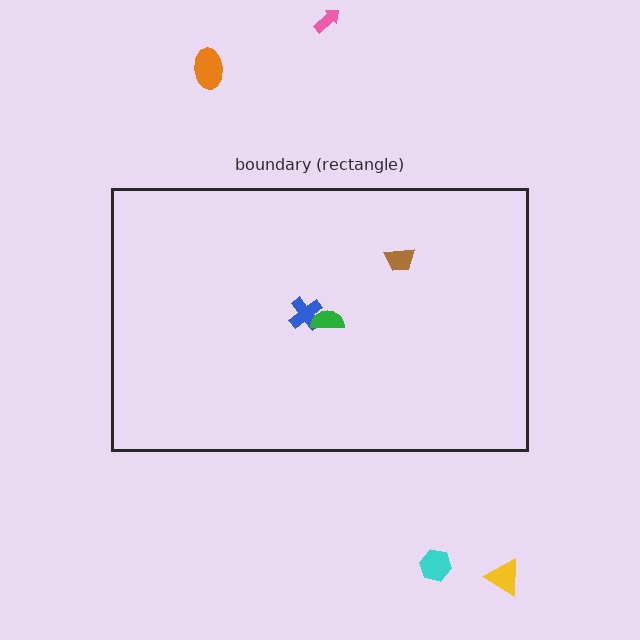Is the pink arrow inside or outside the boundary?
Outside.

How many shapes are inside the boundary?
3 inside, 4 outside.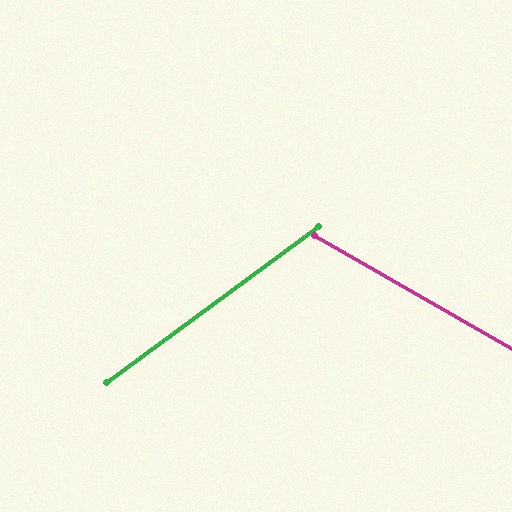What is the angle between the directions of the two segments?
Approximately 66 degrees.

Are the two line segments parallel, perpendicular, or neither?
Neither parallel nor perpendicular — they differ by about 66°.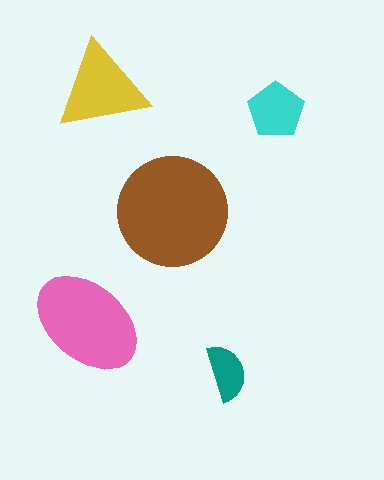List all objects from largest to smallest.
The brown circle, the pink ellipse, the yellow triangle, the cyan pentagon, the teal semicircle.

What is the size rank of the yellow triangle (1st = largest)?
3rd.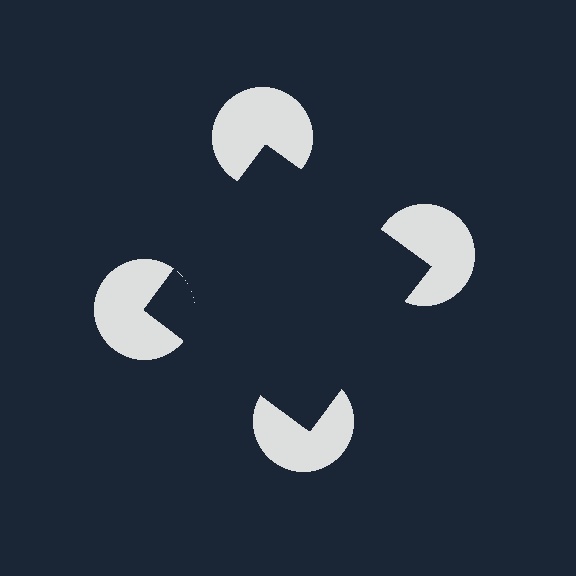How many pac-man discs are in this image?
There are 4 — one at each vertex of the illusory square.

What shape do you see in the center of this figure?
An illusory square — its edges are inferred from the aligned wedge cuts in the pac-man discs, not physically drawn.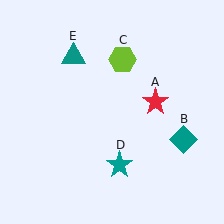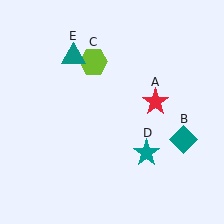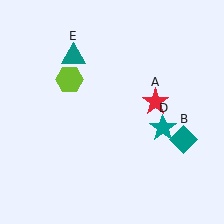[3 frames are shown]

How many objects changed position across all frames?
2 objects changed position: lime hexagon (object C), teal star (object D).